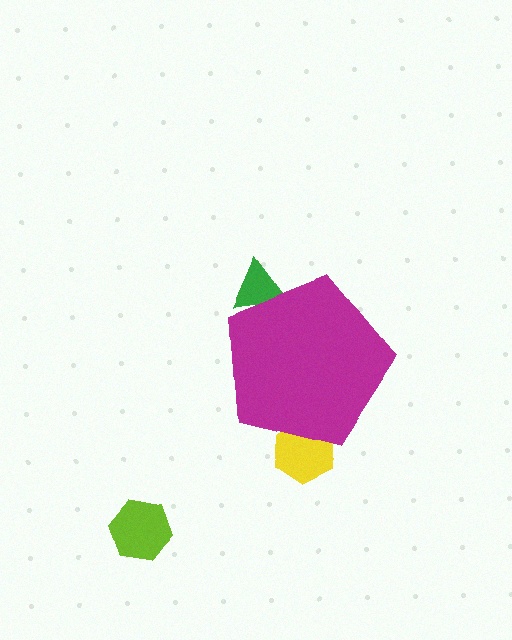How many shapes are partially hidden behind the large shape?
2 shapes are partially hidden.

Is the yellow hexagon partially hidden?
Yes, the yellow hexagon is partially hidden behind the magenta pentagon.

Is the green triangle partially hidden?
Yes, the green triangle is partially hidden behind the magenta pentagon.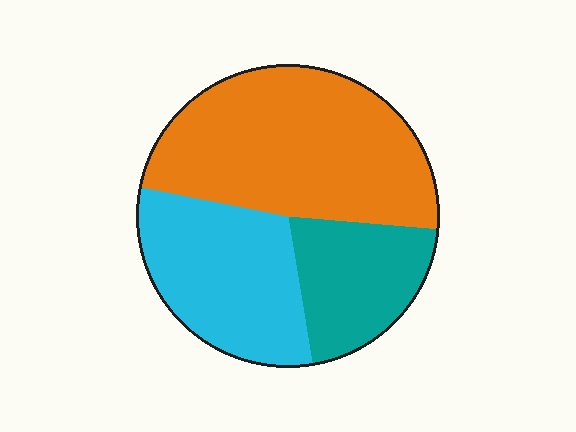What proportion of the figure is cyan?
Cyan takes up about one third (1/3) of the figure.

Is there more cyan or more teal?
Cyan.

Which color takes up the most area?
Orange, at roughly 50%.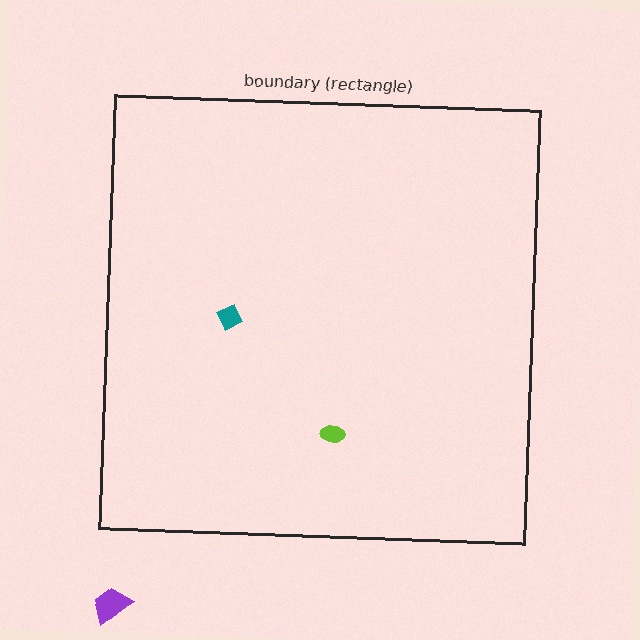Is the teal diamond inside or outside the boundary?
Inside.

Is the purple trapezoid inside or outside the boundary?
Outside.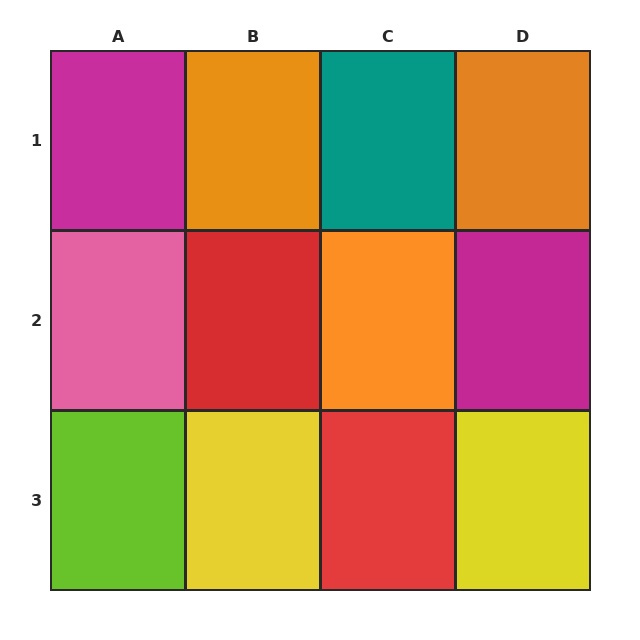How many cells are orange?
3 cells are orange.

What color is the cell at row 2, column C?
Orange.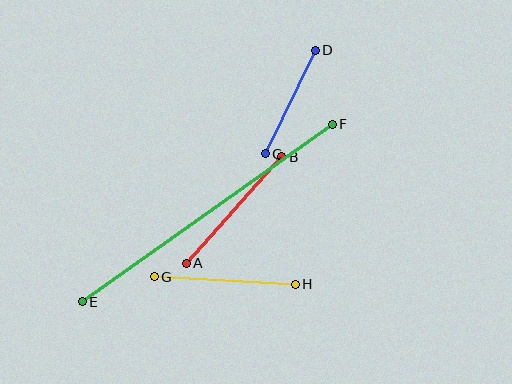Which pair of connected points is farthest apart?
Points E and F are farthest apart.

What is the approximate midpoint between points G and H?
The midpoint is at approximately (224, 280) pixels.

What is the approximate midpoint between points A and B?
The midpoint is at approximately (234, 210) pixels.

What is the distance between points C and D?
The distance is approximately 115 pixels.